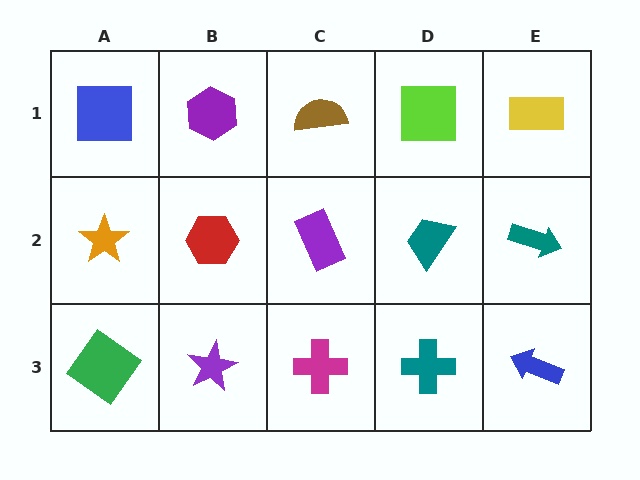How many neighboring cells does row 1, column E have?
2.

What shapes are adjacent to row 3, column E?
A teal arrow (row 2, column E), a teal cross (row 3, column D).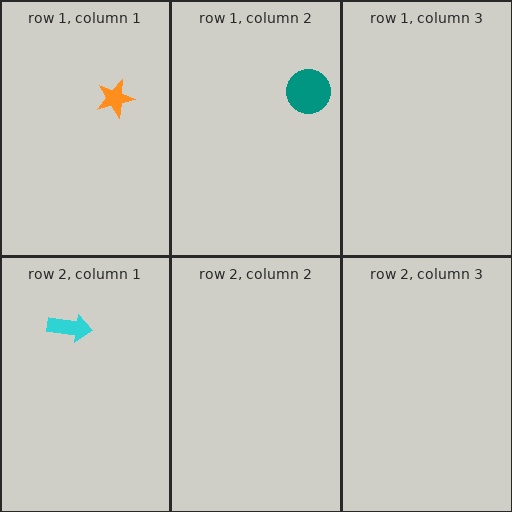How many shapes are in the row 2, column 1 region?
1.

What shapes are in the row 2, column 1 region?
The cyan arrow.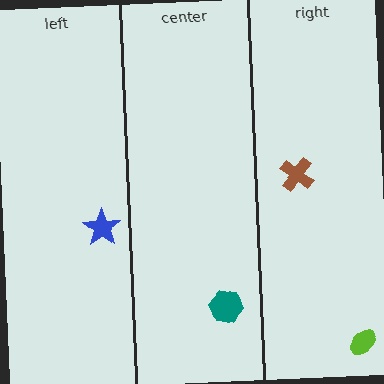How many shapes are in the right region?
2.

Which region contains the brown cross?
The right region.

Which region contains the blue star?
The left region.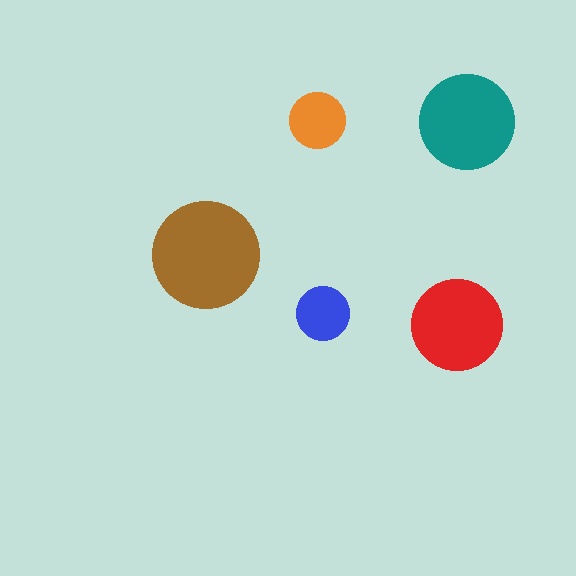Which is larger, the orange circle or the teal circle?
The teal one.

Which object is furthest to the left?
The brown circle is leftmost.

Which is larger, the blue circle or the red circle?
The red one.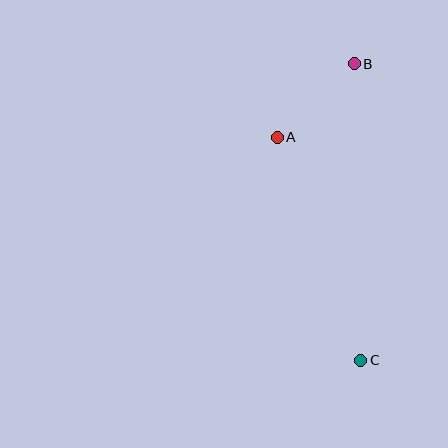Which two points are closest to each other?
Points A and B are closest to each other.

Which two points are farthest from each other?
Points B and C are farthest from each other.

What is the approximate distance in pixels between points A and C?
The distance between A and C is approximately 238 pixels.